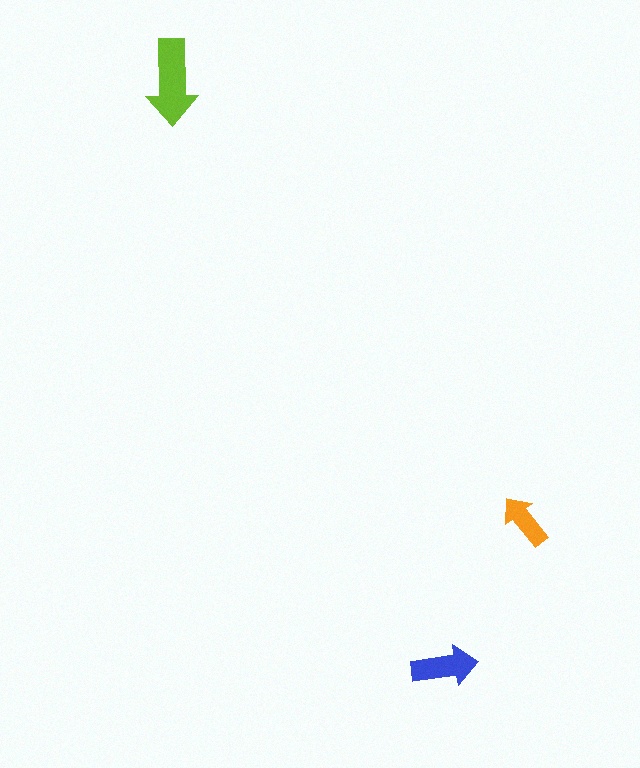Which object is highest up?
The lime arrow is topmost.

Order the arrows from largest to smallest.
the lime one, the blue one, the orange one.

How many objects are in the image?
There are 3 objects in the image.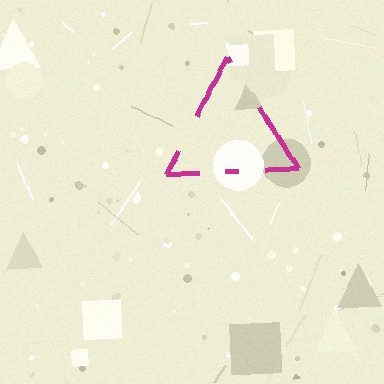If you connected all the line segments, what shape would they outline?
They would outline a triangle.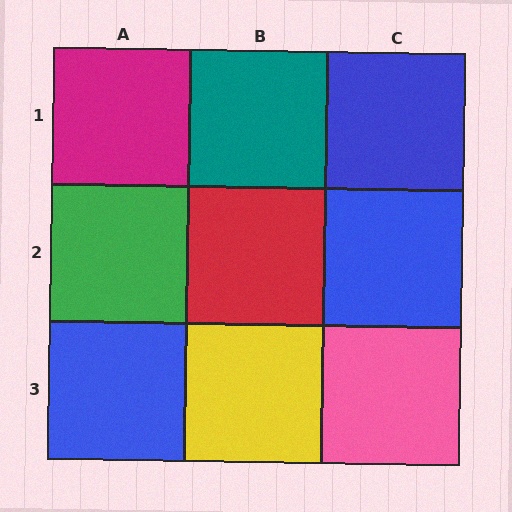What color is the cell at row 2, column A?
Green.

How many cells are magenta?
1 cell is magenta.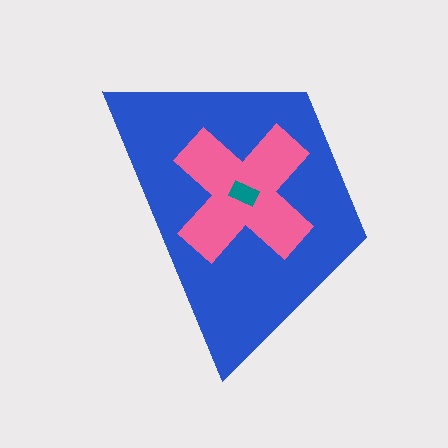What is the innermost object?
The teal rectangle.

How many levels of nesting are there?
3.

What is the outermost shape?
The blue trapezoid.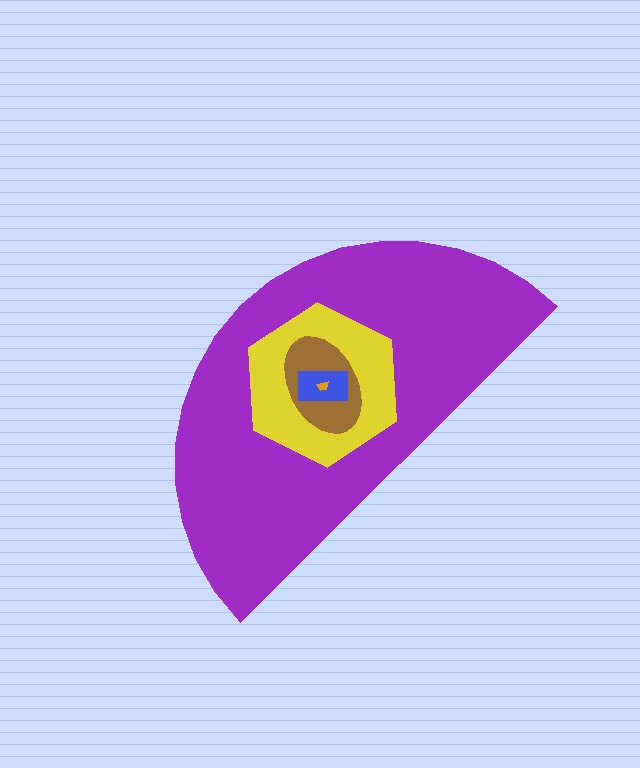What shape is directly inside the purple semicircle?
The yellow hexagon.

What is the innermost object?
The orange trapezoid.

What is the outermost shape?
The purple semicircle.